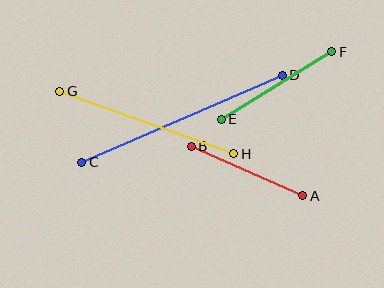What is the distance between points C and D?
The distance is approximately 219 pixels.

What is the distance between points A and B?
The distance is approximately 122 pixels.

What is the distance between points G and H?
The distance is approximately 185 pixels.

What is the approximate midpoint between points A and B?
The midpoint is at approximately (247, 171) pixels.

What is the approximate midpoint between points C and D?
The midpoint is at approximately (182, 119) pixels.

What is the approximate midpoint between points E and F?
The midpoint is at approximately (276, 85) pixels.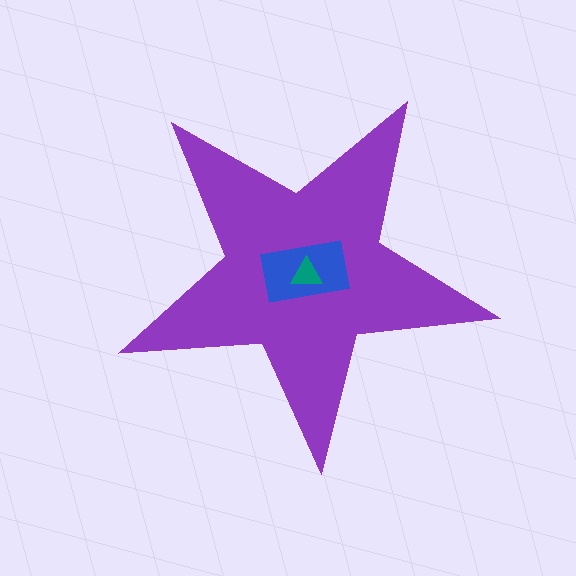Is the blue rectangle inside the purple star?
Yes.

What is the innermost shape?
The teal triangle.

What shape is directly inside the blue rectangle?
The teal triangle.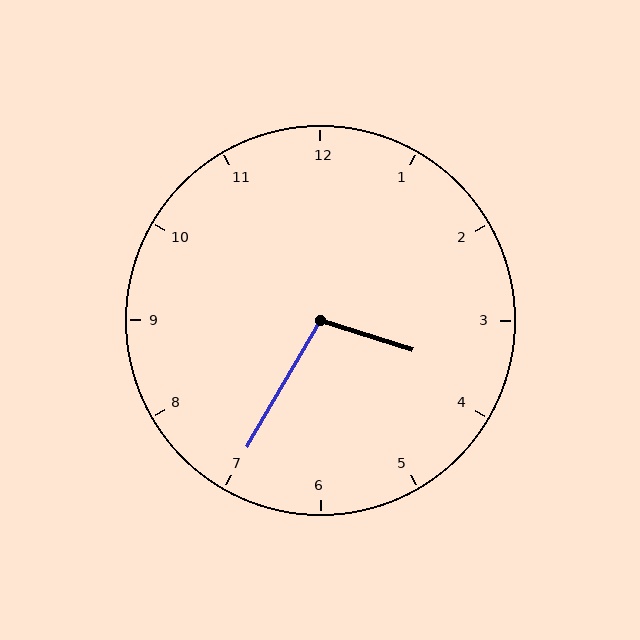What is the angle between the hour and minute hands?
Approximately 102 degrees.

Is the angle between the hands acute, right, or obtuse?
It is obtuse.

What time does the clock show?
3:35.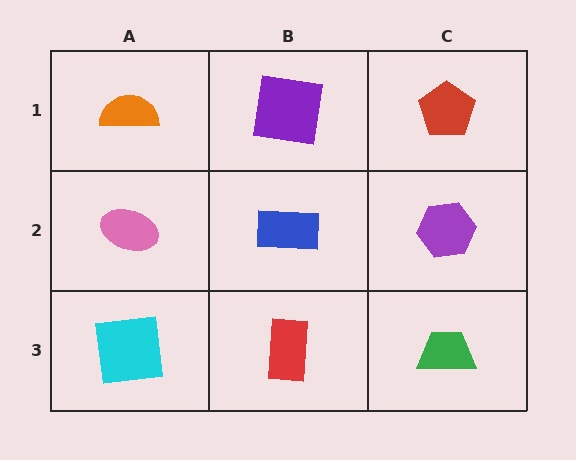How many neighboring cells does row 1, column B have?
3.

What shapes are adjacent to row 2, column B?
A purple square (row 1, column B), a red rectangle (row 3, column B), a pink ellipse (row 2, column A), a purple hexagon (row 2, column C).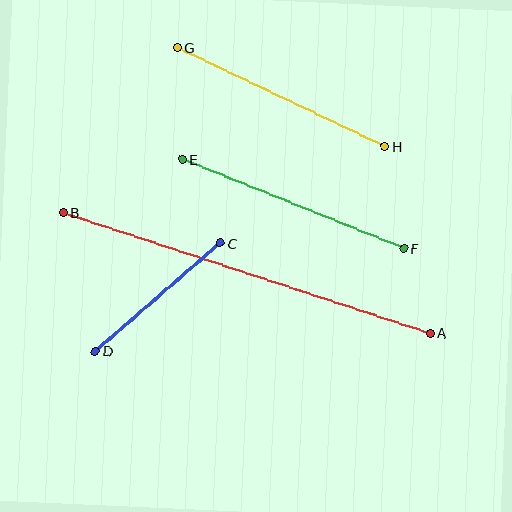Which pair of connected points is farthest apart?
Points A and B are farthest apart.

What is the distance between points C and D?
The distance is approximately 166 pixels.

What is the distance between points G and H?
The distance is approximately 230 pixels.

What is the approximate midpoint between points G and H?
The midpoint is at approximately (281, 97) pixels.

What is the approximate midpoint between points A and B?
The midpoint is at approximately (246, 273) pixels.